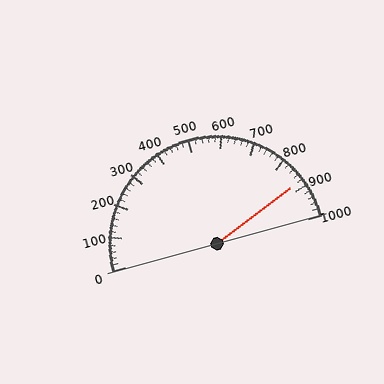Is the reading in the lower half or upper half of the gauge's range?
The reading is in the upper half of the range (0 to 1000).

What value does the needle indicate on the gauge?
The needle indicates approximately 880.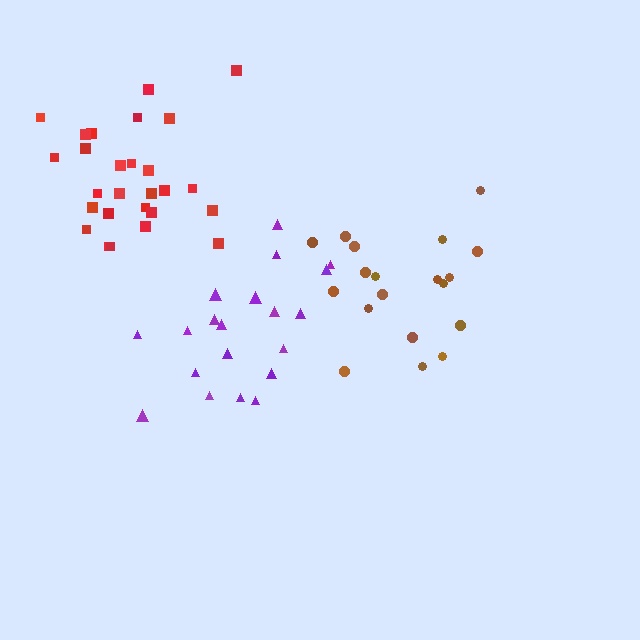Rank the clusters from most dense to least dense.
red, purple, brown.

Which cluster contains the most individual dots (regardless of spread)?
Red (27).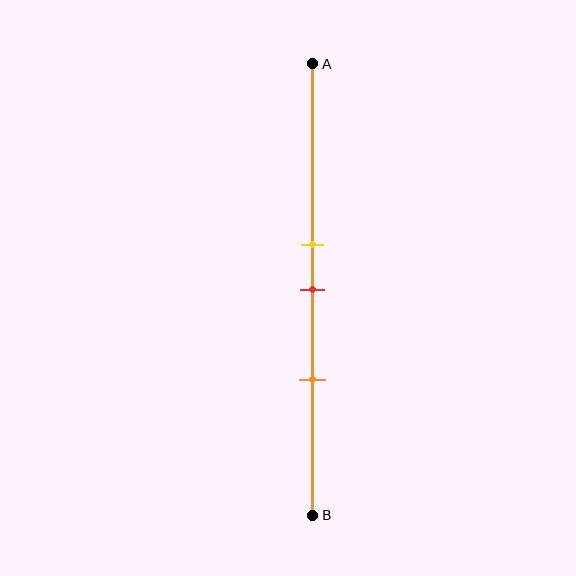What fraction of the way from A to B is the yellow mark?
The yellow mark is approximately 40% (0.4) of the way from A to B.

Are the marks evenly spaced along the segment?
Yes, the marks are approximately evenly spaced.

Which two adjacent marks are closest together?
The yellow and red marks are the closest adjacent pair.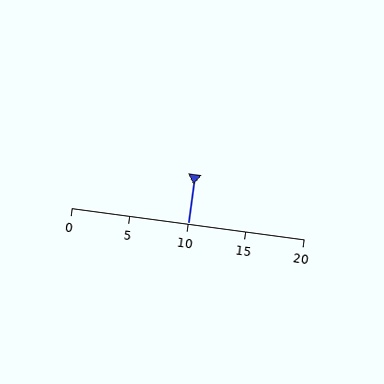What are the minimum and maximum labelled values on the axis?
The axis runs from 0 to 20.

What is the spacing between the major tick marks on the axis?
The major ticks are spaced 5 apart.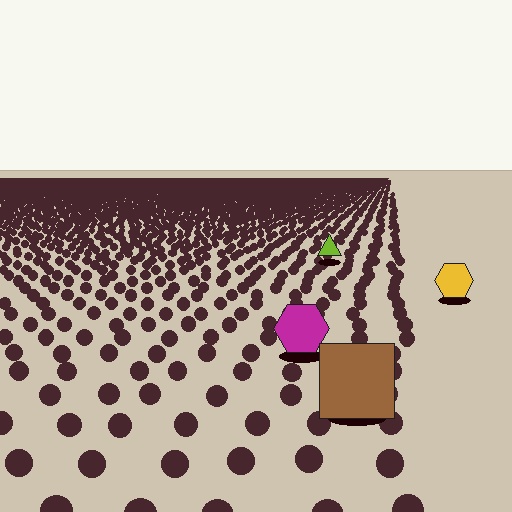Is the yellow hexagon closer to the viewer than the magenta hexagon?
No. The magenta hexagon is closer — you can tell from the texture gradient: the ground texture is coarser near it.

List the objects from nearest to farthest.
From nearest to farthest: the brown square, the magenta hexagon, the yellow hexagon, the lime triangle.